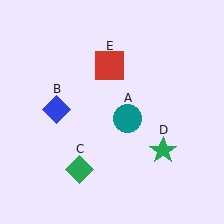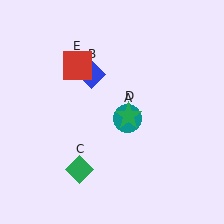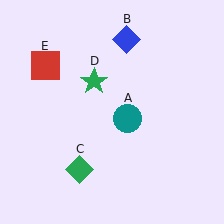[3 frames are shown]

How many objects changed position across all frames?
3 objects changed position: blue diamond (object B), green star (object D), red square (object E).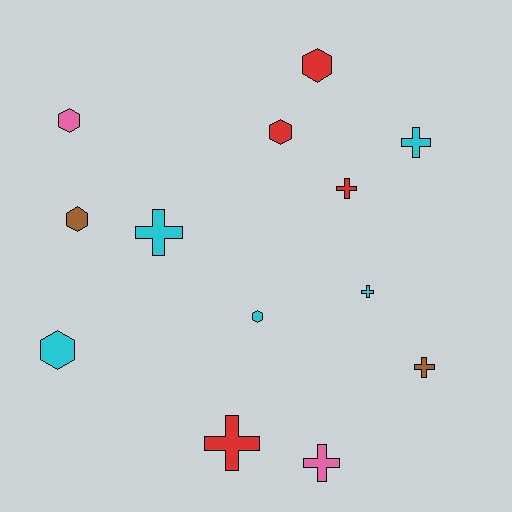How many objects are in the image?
There are 13 objects.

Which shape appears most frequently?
Cross, with 7 objects.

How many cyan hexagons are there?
There are 2 cyan hexagons.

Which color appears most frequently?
Cyan, with 5 objects.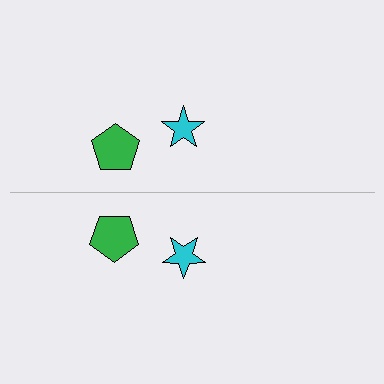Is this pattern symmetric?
Yes, this pattern has bilateral (reflection) symmetry.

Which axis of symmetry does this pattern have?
The pattern has a horizontal axis of symmetry running through the center of the image.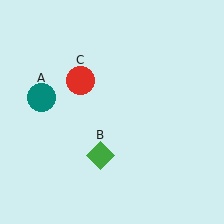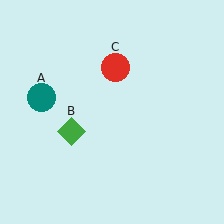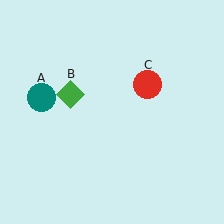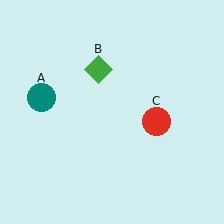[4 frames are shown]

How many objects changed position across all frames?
2 objects changed position: green diamond (object B), red circle (object C).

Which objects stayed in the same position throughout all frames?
Teal circle (object A) remained stationary.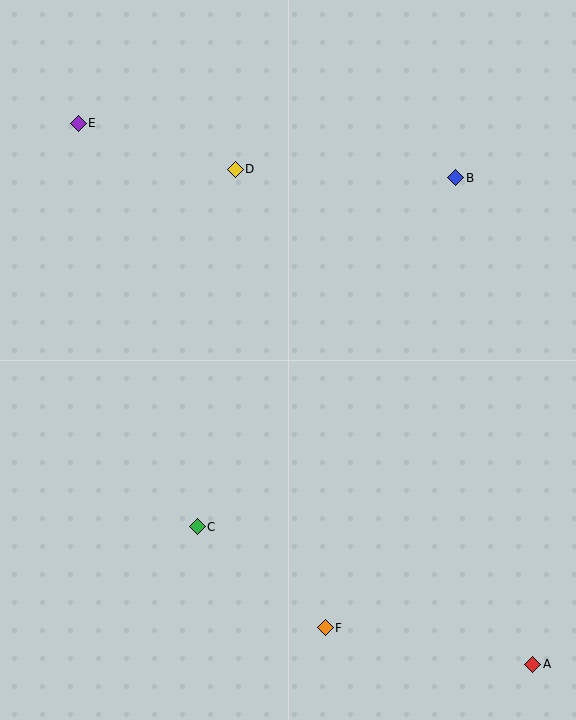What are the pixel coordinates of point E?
Point E is at (78, 123).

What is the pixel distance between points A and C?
The distance between A and C is 363 pixels.